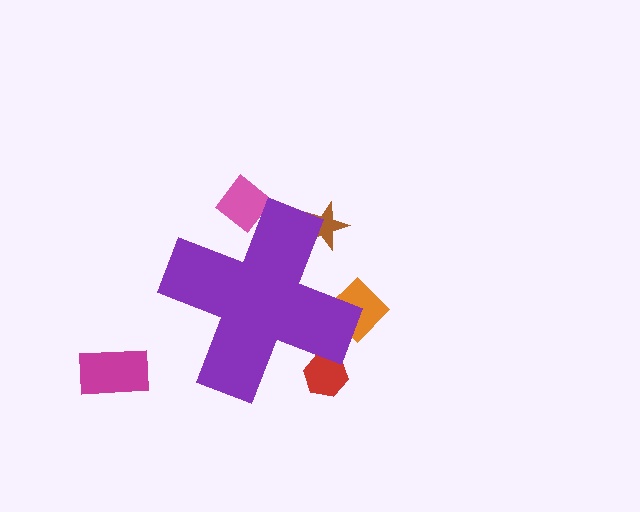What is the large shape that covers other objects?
A purple cross.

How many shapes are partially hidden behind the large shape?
4 shapes are partially hidden.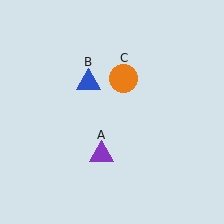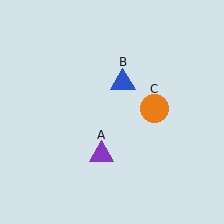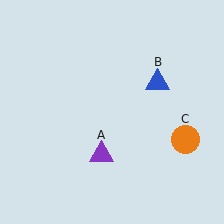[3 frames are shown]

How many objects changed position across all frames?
2 objects changed position: blue triangle (object B), orange circle (object C).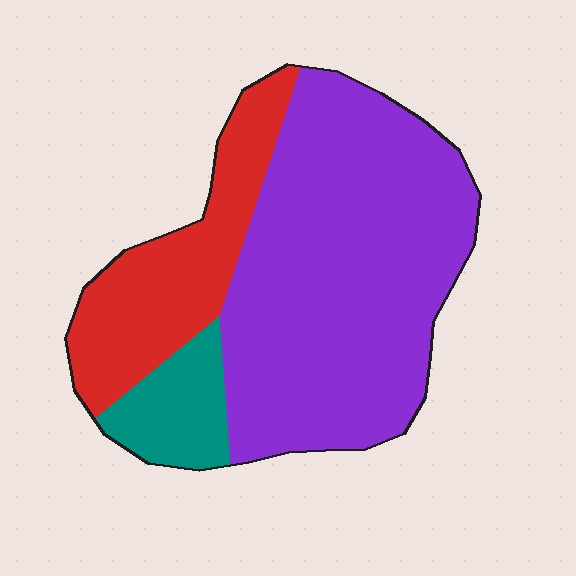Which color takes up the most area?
Purple, at roughly 65%.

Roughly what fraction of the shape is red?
Red covers about 25% of the shape.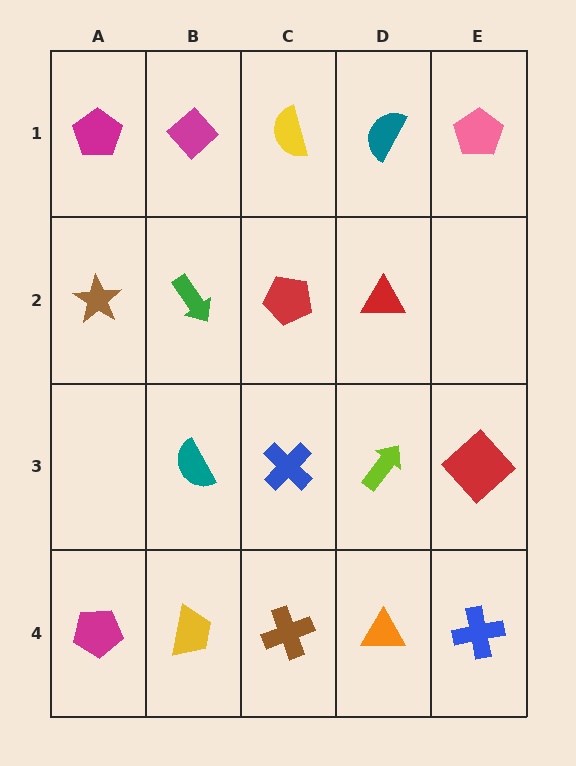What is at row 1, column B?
A magenta diamond.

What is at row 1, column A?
A magenta pentagon.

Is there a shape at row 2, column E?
No, that cell is empty.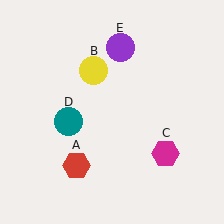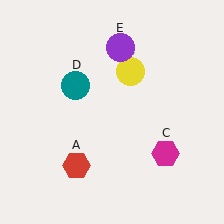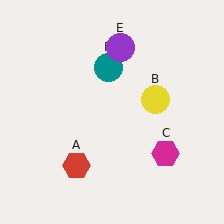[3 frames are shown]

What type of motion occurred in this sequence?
The yellow circle (object B), teal circle (object D) rotated clockwise around the center of the scene.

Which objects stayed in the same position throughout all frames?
Red hexagon (object A) and magenta hexagon (object C) and purple circle (object E) remained stationary.